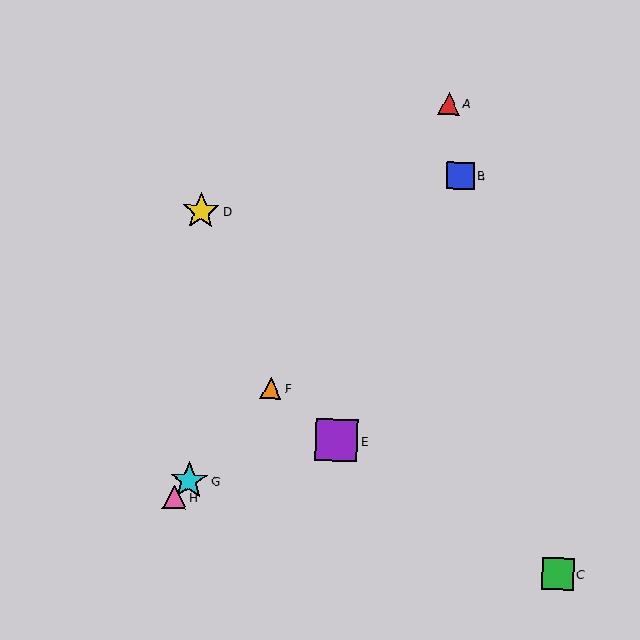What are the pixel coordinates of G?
Object G is at (189, 481).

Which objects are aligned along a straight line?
Objects B, F, G, H are aligned along a straight line.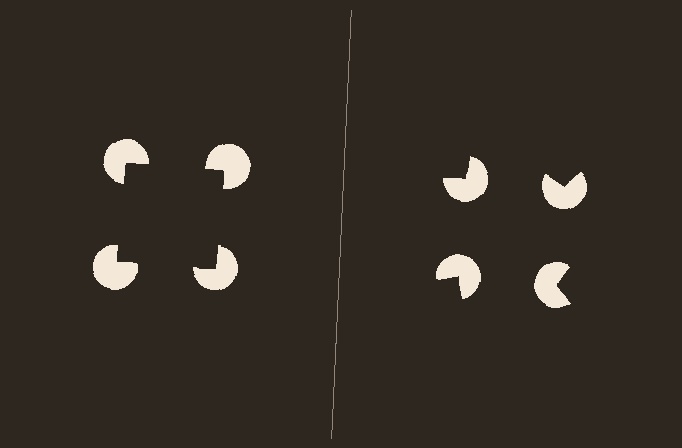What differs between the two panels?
The pac-man discs are positioned identically on both sides; only the wedge orientations differ. On the left they align to a square; on the right they are misaligned.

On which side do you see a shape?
An illusory square appears on the left side. On the right side the wedge cuts are rotated, so no coherent shape forms.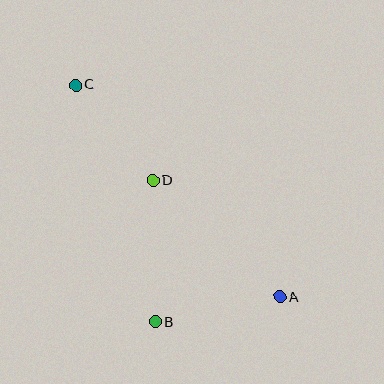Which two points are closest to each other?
Points C and D are closest to each other.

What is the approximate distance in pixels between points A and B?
The distance between A and B is approximately 127 pixels.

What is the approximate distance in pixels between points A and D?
The distance between A and D is approximately 172 pixels.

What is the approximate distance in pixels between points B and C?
The distance between B and C is approximately 250 pixels.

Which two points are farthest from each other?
Points A and C are farthest from each other.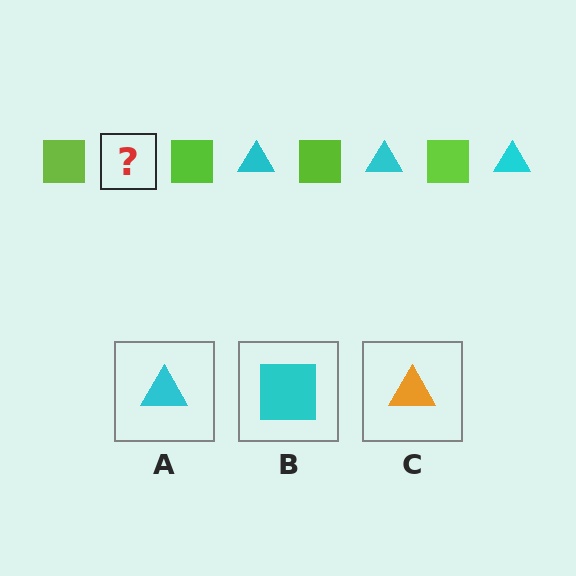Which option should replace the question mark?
Option A.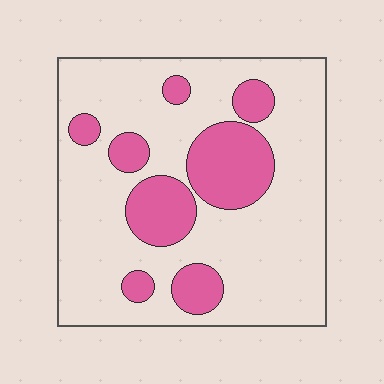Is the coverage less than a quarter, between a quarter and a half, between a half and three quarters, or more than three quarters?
Less than a quarter.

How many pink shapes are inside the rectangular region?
8.